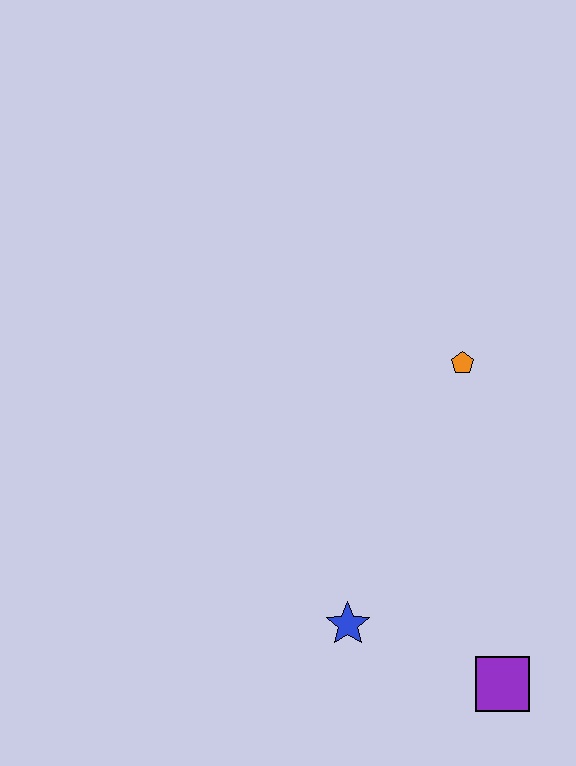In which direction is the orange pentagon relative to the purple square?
The orange pentagon is above the purple square.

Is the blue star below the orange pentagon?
Yes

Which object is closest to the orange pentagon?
The blue star is closest to the orange pentagon.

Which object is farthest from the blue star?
The orange pentagon is farthest from the blue star.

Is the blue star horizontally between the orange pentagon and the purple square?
No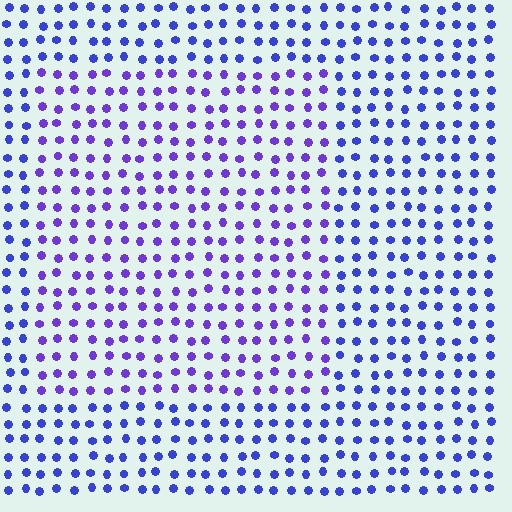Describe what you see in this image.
The image is filled with small blue elements in a uniform arrangement. A rectangle-shaped region is visible where the elements are tinted to a slightly different hue, forming a subtle color boundary.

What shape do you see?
I see a rectangle.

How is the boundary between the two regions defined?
The boundary is defined purely by a slight shift in hue (about 26 degrees). Spacing, size, and orientation are identical on both sides.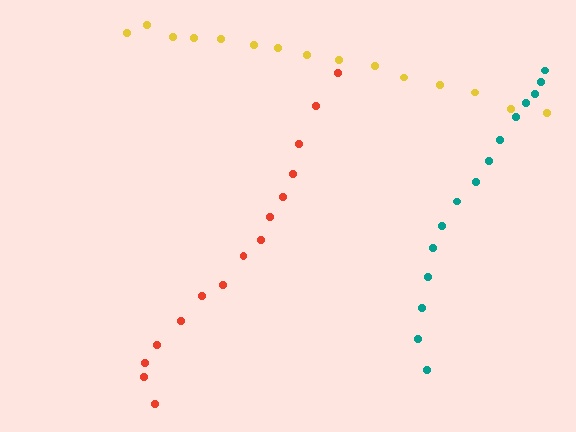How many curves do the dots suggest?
There are 3 distinct paths.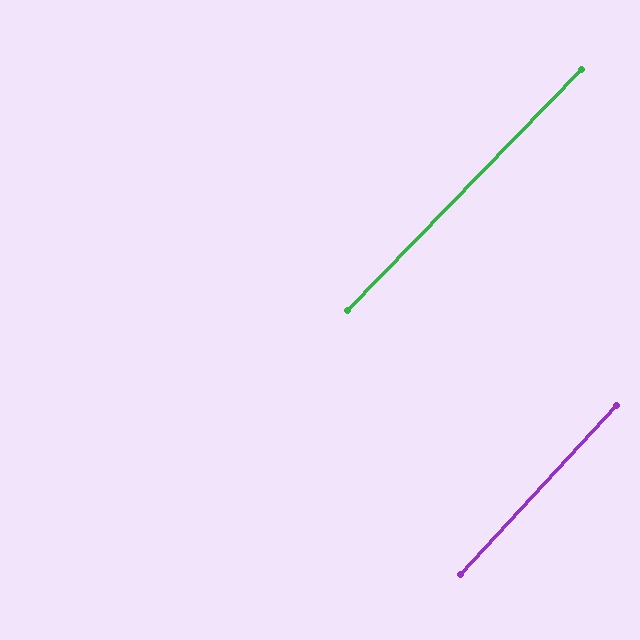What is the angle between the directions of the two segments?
Approximately 1 degree.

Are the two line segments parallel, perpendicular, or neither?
Parallel — their directions differ by only 1.4°.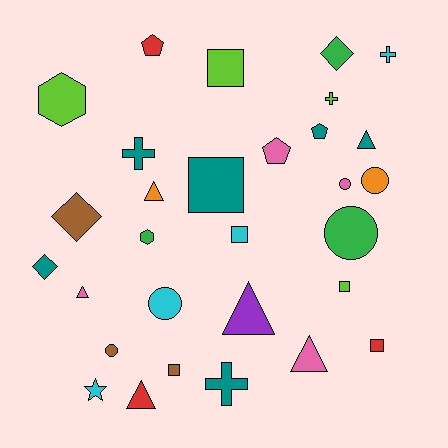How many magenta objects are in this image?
There are no magenta objects.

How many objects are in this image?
There are 30 objects.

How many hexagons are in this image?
There are 2 hexagons.